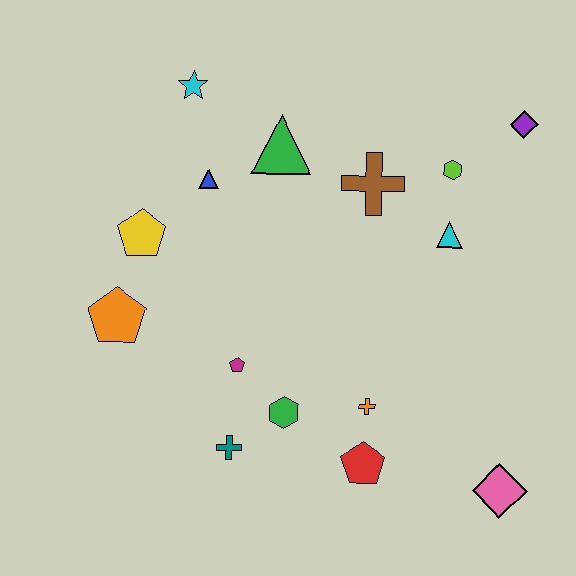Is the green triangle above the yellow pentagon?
Yes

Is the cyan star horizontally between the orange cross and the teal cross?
No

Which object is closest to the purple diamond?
The lime hexagon is closest to the purple diamond.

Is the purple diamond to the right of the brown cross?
Yes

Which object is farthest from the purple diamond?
The orange pentagon is farthest from the purple diamond.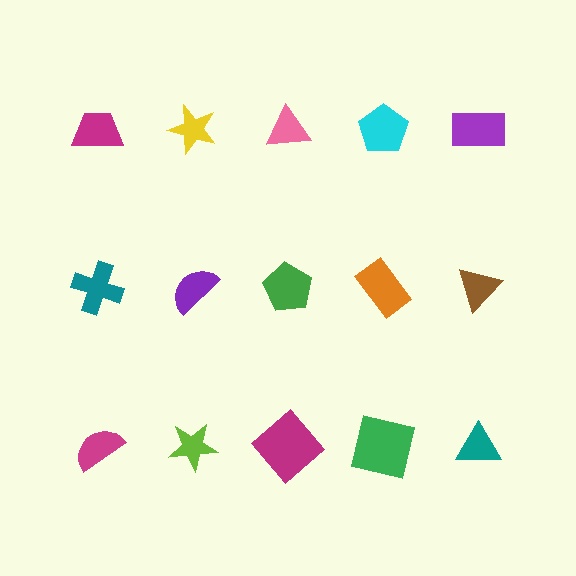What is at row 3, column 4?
A green square.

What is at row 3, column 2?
A lime star.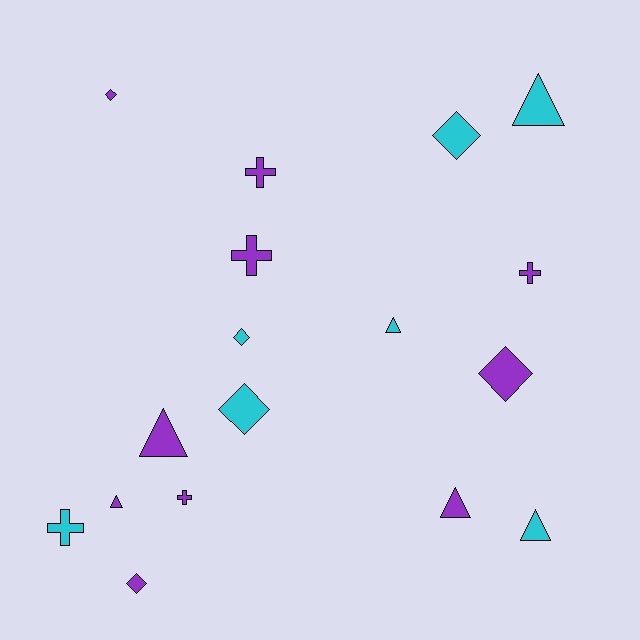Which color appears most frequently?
Purple, with 10 objects.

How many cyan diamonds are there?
There are 3 cyan diamonds.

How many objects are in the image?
There are 17 objects.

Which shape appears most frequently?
Diamond, with 6 objects.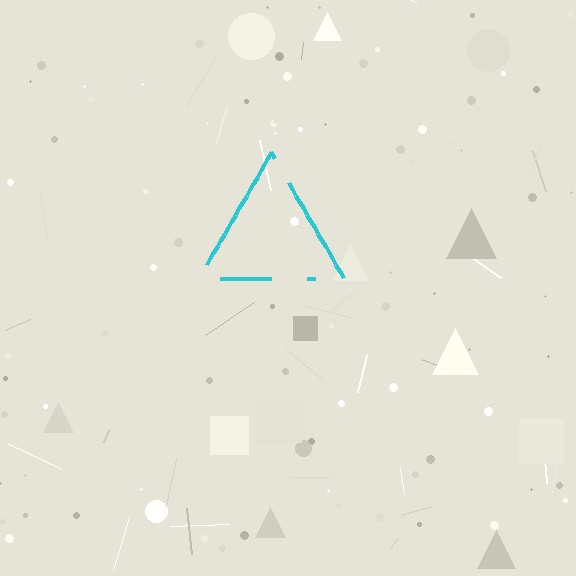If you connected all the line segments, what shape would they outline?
They would outline a triangle.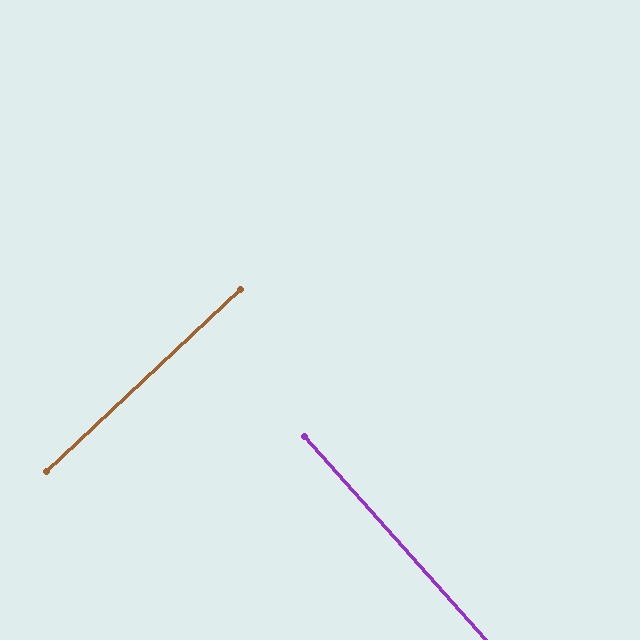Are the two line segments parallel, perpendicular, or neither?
Perpendicular — they meet at approximately 89°.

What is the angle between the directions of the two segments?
Approximately 89 degrees.